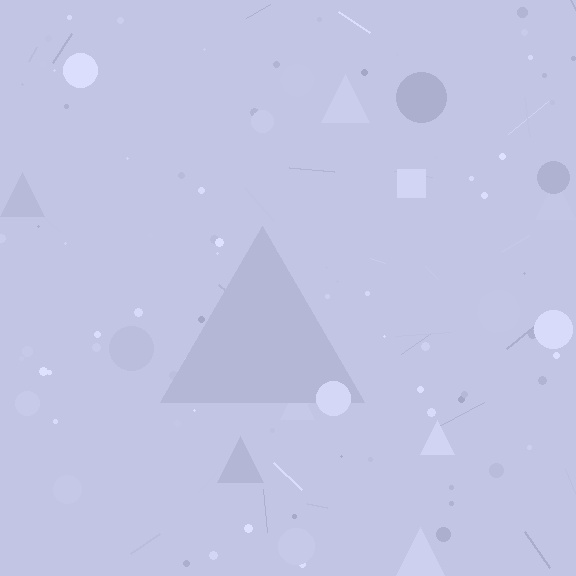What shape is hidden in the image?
A triangle is hidden in the image.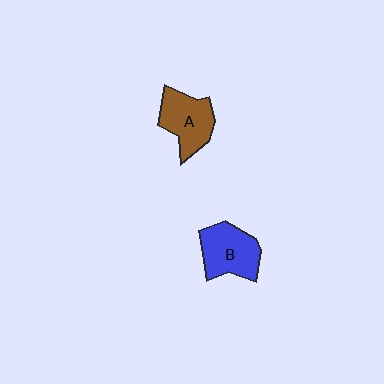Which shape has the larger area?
Shape B (blue).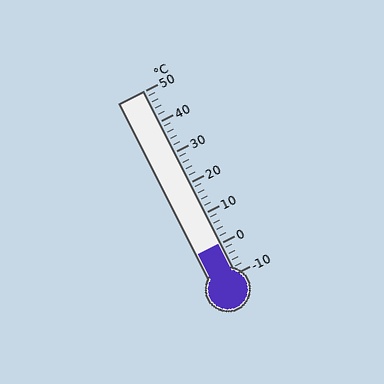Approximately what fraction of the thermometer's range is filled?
The thermometer is filled to approximately 15% of its range.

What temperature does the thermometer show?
The thermometer shows approximately 0°C.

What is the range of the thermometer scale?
The thermometer scale ranges from -10°C to 50°C.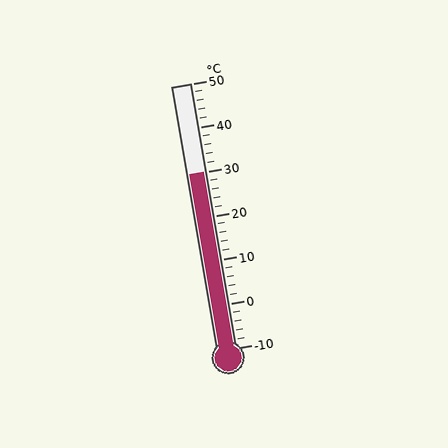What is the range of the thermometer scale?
The thermometer scale ranges from -10°C to 50°C.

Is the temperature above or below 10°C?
The temperature is above 10°C.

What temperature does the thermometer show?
The thermometer shows approximately 30°C.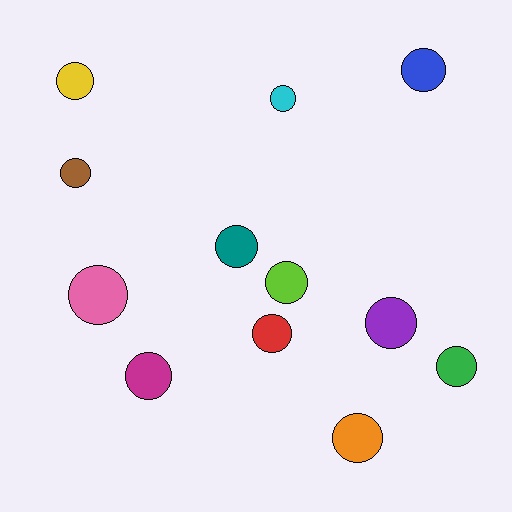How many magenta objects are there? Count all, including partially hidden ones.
There is 1 magenta object.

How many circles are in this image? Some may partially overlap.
There are 12 circles.